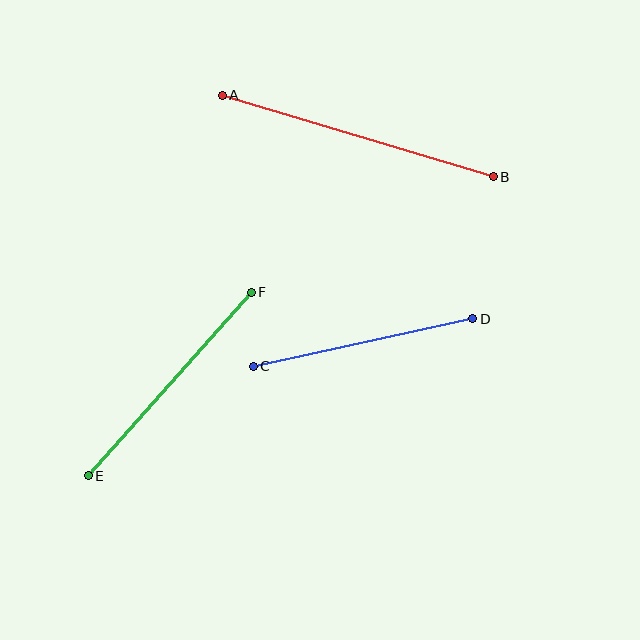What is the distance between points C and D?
The distance is approximately 224 pixels.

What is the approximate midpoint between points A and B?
The midpoint is at approximately (358, 136) pixels.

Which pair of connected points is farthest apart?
Points A and B are farthest apart.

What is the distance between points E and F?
The distance is approximately 246 pixels.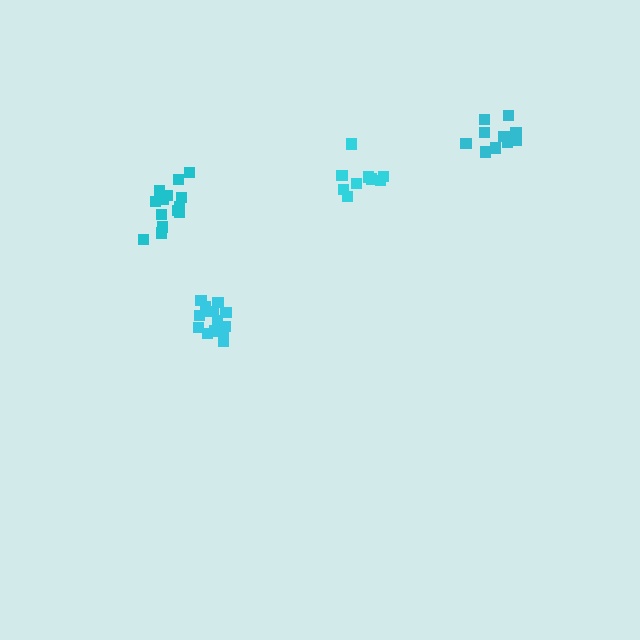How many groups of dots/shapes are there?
There are 4 groups.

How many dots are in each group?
Group 1: 9 dots, Group 2: 14 dots, Group 3: 14 dots, Group 4: 11 dots (48 total).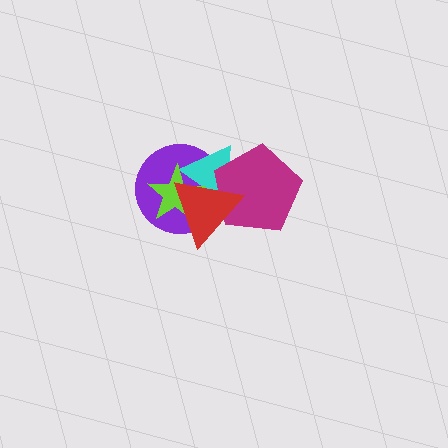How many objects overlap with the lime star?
4 objects overlap with the lime star.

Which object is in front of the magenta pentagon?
The red triangle is in front of the magenta pentagon.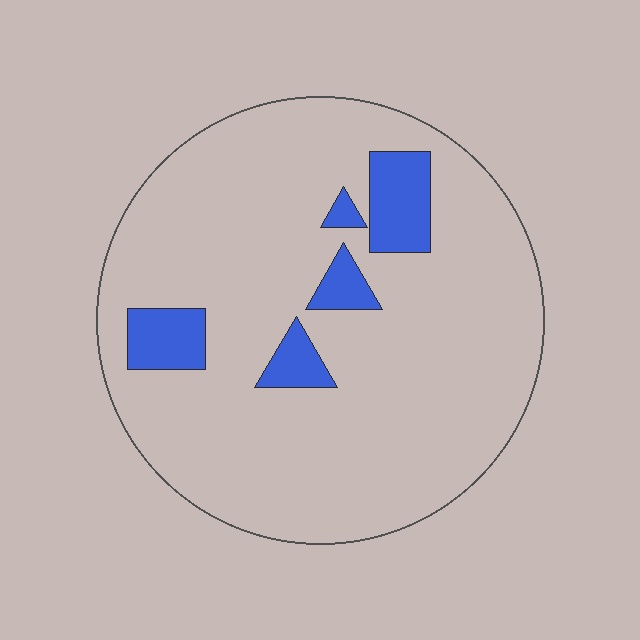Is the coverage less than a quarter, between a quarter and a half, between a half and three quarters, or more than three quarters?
Less than a quarter.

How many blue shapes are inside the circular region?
5.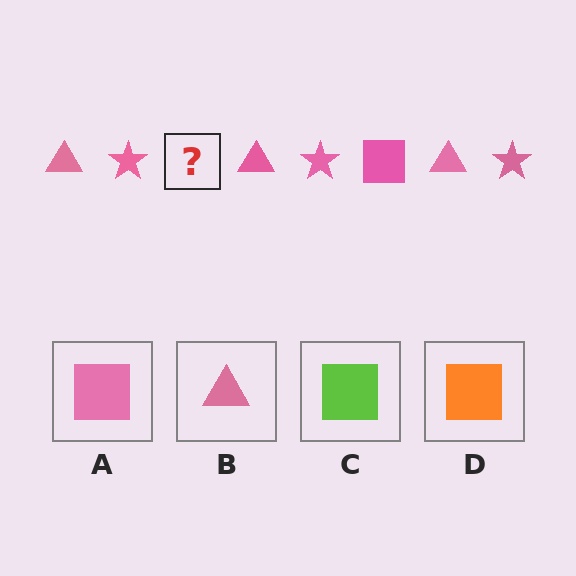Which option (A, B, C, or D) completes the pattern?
A.